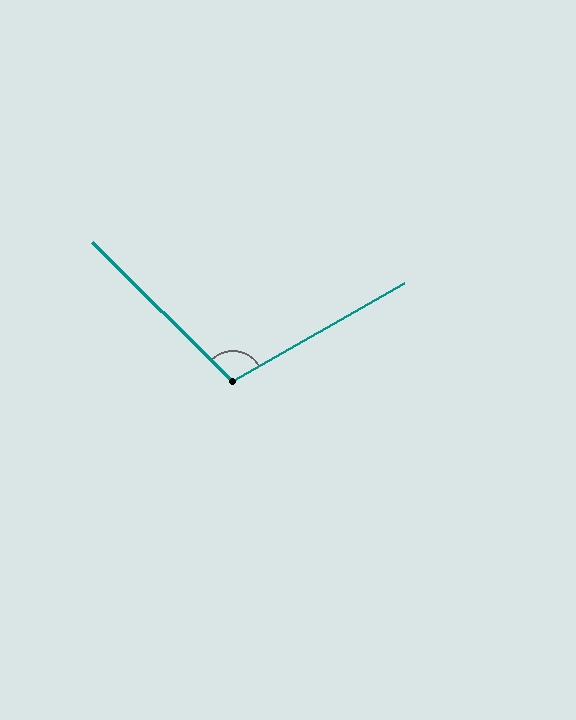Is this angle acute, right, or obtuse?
It is obtuse.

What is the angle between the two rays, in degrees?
Approximately 106 degrees.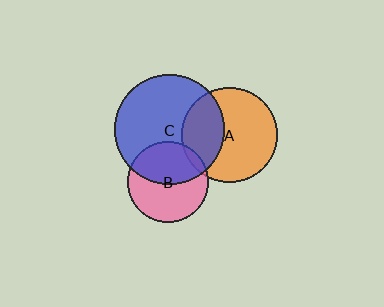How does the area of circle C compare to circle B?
Approximately 1.9 times.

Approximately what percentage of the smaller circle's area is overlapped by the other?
Approximately 5%.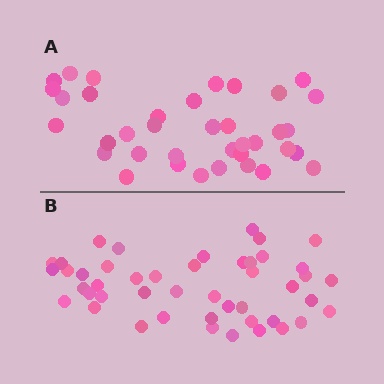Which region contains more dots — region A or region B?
Region B (the bottom region) has more dots.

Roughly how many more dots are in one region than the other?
Region B has roughly 8 or so more dots than region A.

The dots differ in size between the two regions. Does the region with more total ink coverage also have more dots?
No. Region A has more total ink coverage because its dots are larger, but region B actually contains more individual dots. Total area can be misleading — the number of items is what matters here.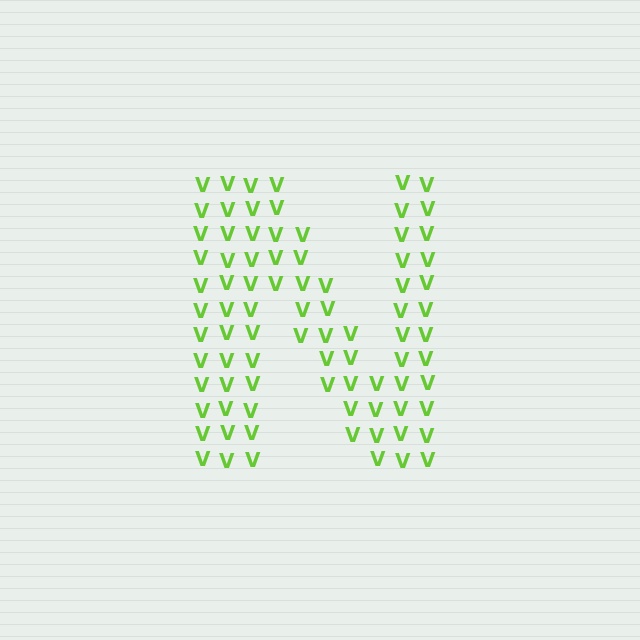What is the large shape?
The large shape is the letter N.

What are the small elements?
The small elements are letter V's.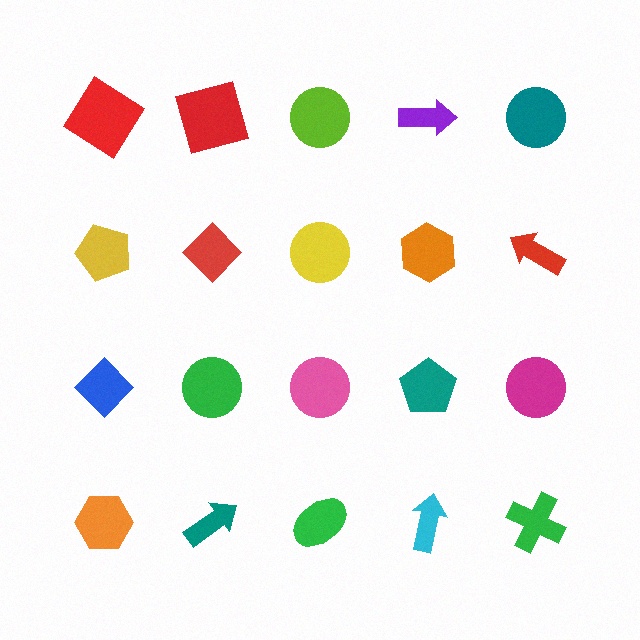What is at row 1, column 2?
A red square.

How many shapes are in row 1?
5 shapes.